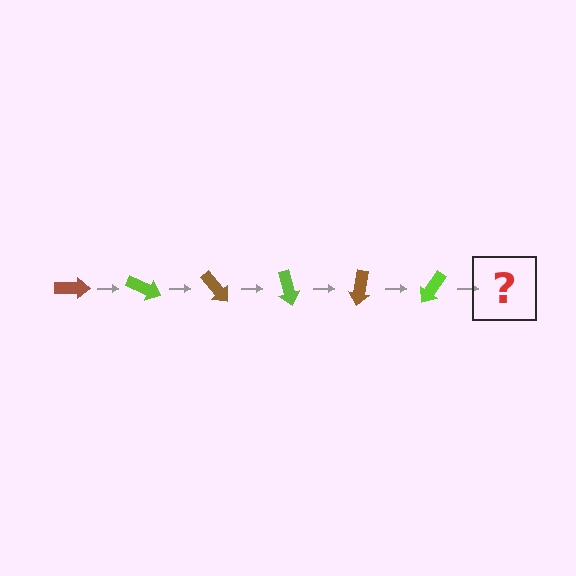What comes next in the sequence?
The next element should be a brown arrow, rotated 150 degrees from the start.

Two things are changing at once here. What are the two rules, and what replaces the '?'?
The two rules are that it rotates 25 degrees each step and the color cycles through brown and lime. The '?' should be a brown arrow, rotated 150 degrees from the start.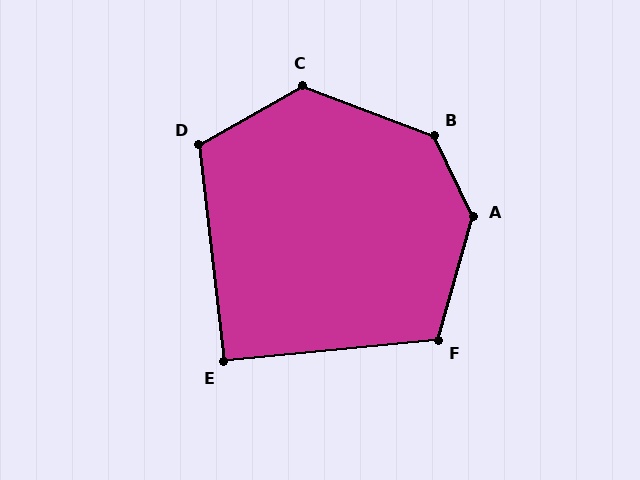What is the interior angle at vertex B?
Approximately 136 degrees (obtuse).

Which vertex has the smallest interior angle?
E, at approximately 91 degrees.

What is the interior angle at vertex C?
Approximately 130 degrees (obtuse).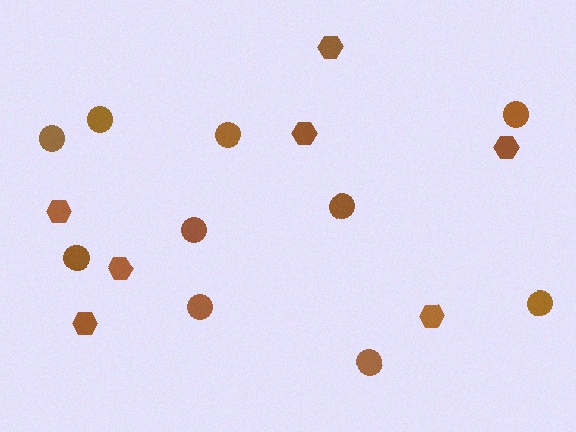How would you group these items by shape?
There are 2 groups: one group of circles (10) and one group of hexagons (7).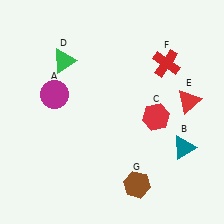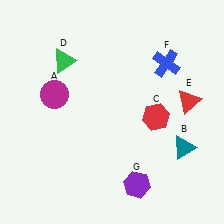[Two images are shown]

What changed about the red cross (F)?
In Image 1, F is red. In Image 2, it changed to blue.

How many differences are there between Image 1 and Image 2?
There are 2 differences between the two images.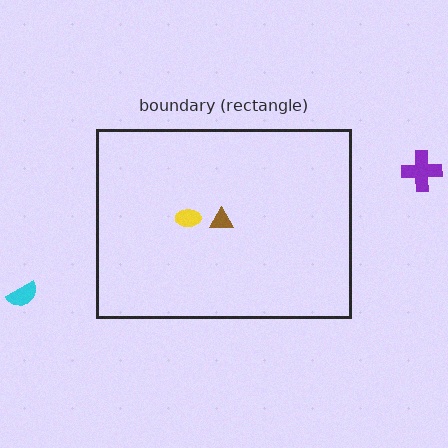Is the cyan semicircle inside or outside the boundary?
Outside.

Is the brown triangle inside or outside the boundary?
Inside.